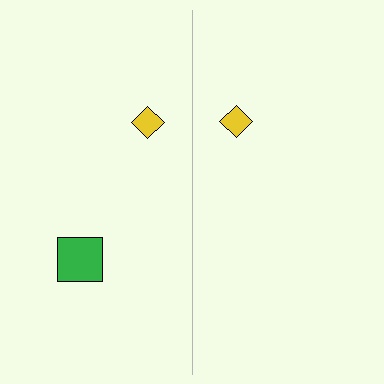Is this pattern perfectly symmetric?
No, the pattern is not perfectly symmetric. A green square is missing from the right side.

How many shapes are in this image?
There are 3 shapes in this image.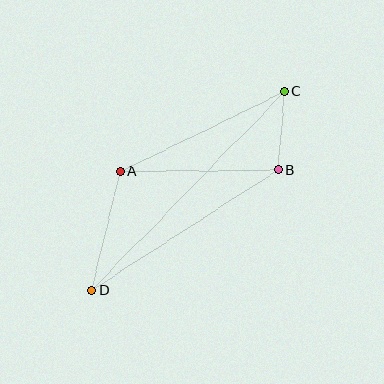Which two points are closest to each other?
Points B and C are closest to each other.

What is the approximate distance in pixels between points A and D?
The distance between A and D is approximately 122 pixels.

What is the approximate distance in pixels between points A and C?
The distance between A and C is approximately 183 pixels.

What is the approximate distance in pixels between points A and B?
The distance between A and B is approximately 158 pixels.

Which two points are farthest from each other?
Points C and D are farthest from each other.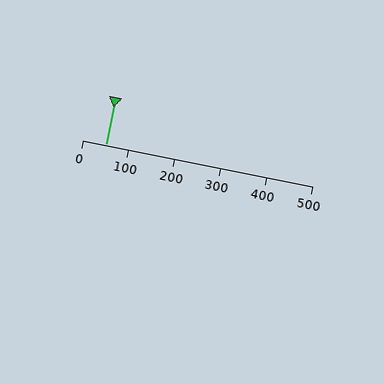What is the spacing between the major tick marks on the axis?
The major ticks are spaced 100 apart.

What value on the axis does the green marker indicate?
The marker indicates approximately 50.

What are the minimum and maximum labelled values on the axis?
The axis runs from 0 to 500.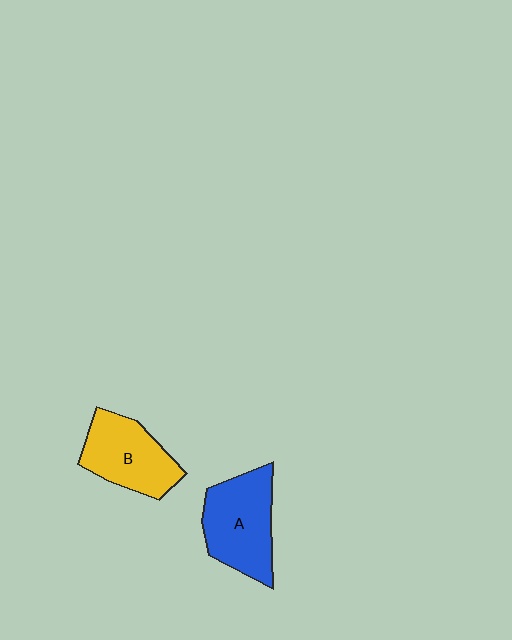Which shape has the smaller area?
Shape B (yellow).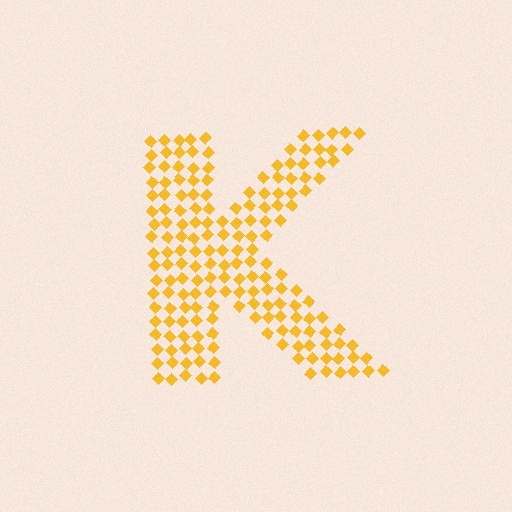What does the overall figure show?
The overall figure shows the letter K.